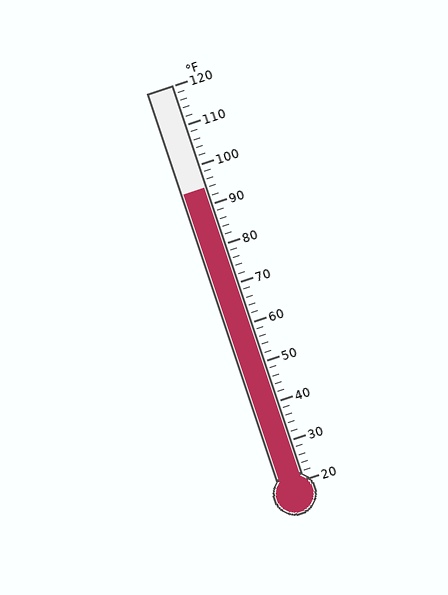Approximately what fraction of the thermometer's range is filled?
The thermometer is filled to approximately 75% of its range.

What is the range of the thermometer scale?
The thermometer scale ranges from 20°F to 120°F.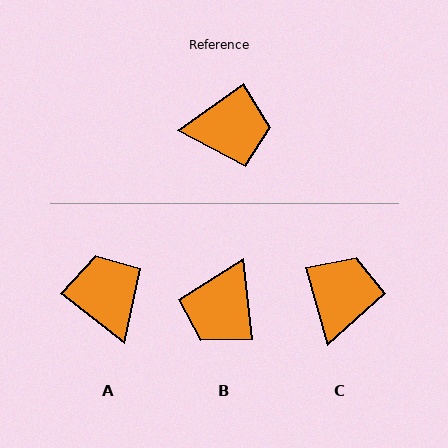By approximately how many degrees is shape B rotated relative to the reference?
Approximately 119 degrees clockwise.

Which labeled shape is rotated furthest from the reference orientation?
B, about 119 degrees away.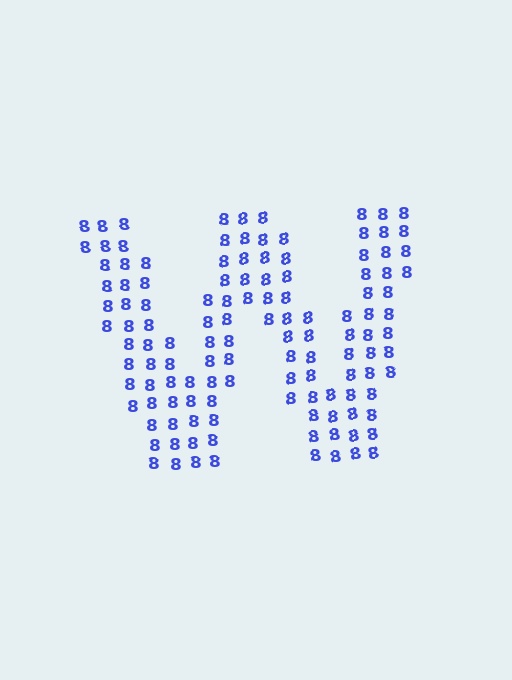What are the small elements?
The small elements are digit 8's.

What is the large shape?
The large shape is the letter W.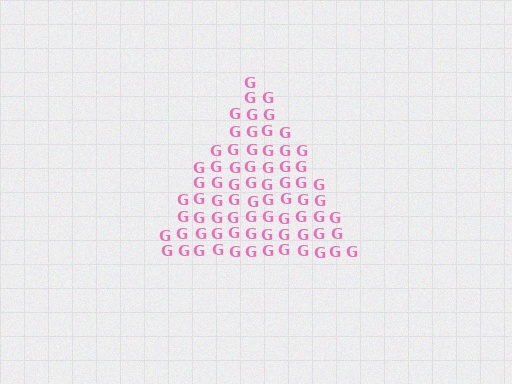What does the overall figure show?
The overall figure shows a triangle.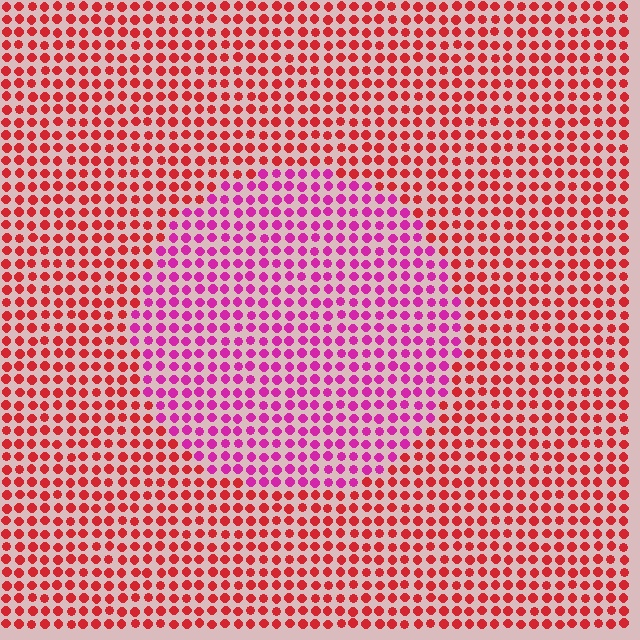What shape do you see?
I see a circle.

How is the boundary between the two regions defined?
The boundary is defined purely by a slight shift in hue (about 42 degrees). Spacing, size, and orientation are identical on both sides.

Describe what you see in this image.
The image is filled with small red elements in a uniform arrangement. A circle-shaped region is visible where the elements are tinted to a slightly different hue, forming a subtle color boundary.